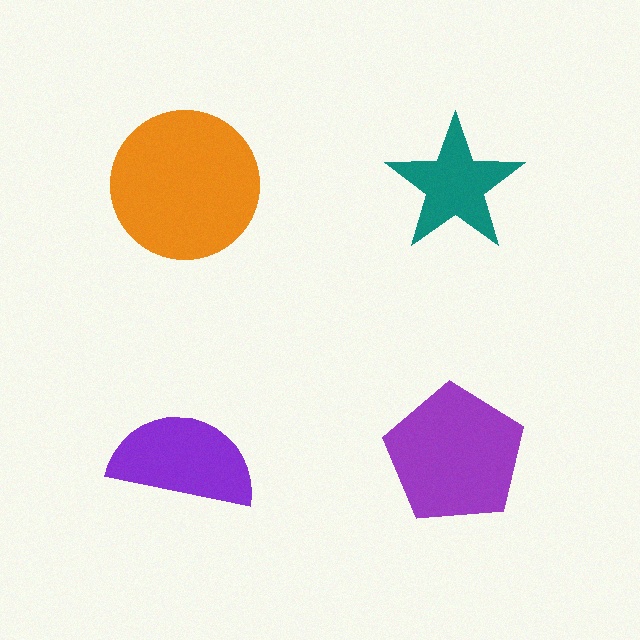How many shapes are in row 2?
2 shapes.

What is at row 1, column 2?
A teal star.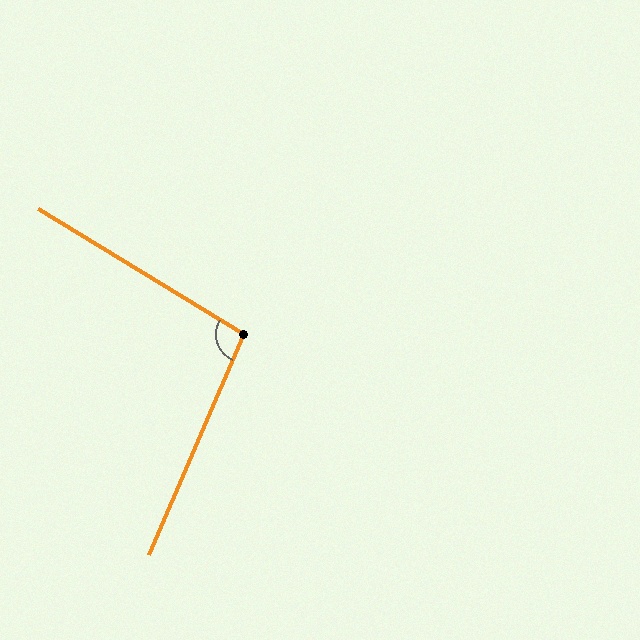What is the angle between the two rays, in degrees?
Approximately 98 degrees.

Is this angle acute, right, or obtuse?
It is obtuse.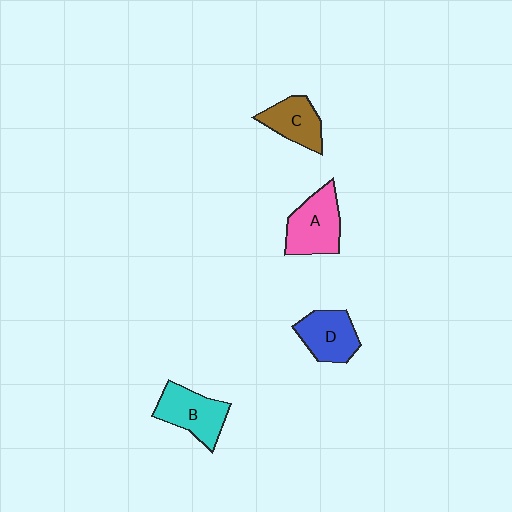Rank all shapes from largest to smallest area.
From largest to smallest: A (pink), B (cyan), D (blue), C (brown).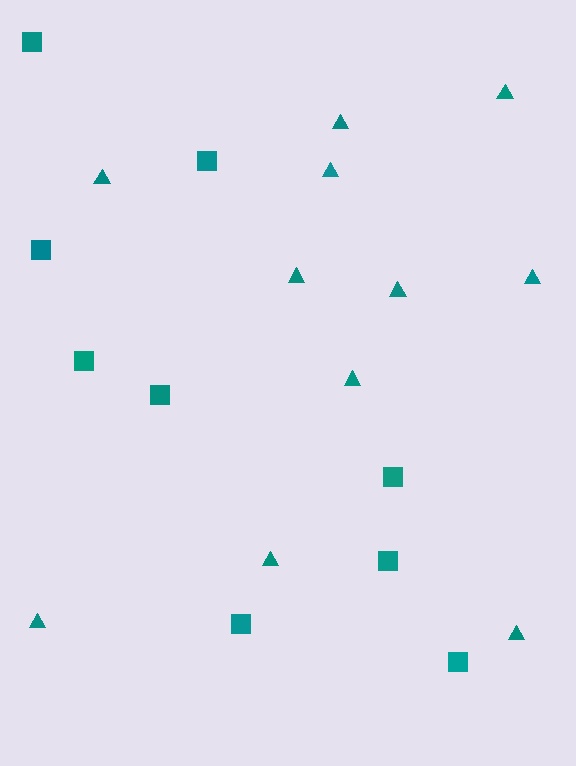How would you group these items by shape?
There are 2 groups: one group of triangles (11) and one group of squares (9).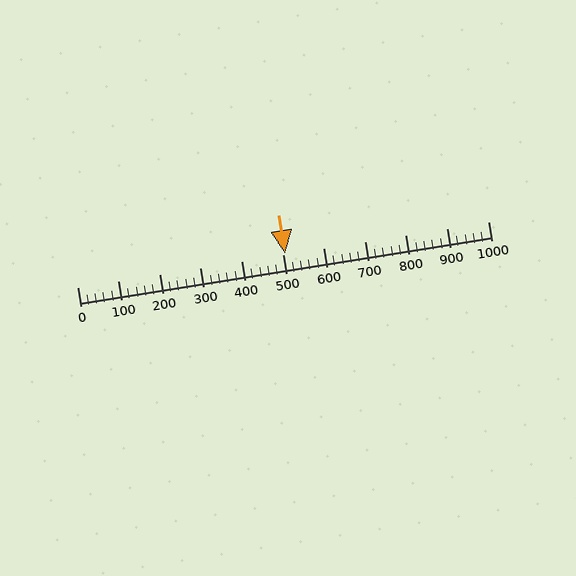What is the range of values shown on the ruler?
The ruler shows values from 0 to 1000.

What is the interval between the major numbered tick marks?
The major tick marks are spaced 100 units apart.